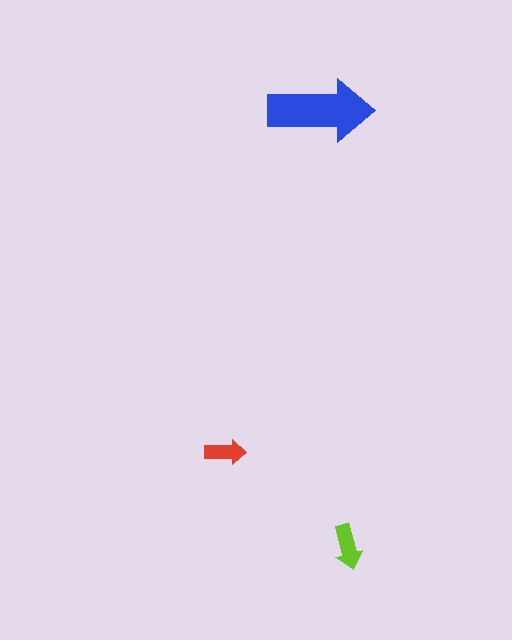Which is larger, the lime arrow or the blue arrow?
The blue one.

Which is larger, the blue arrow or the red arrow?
The blue one.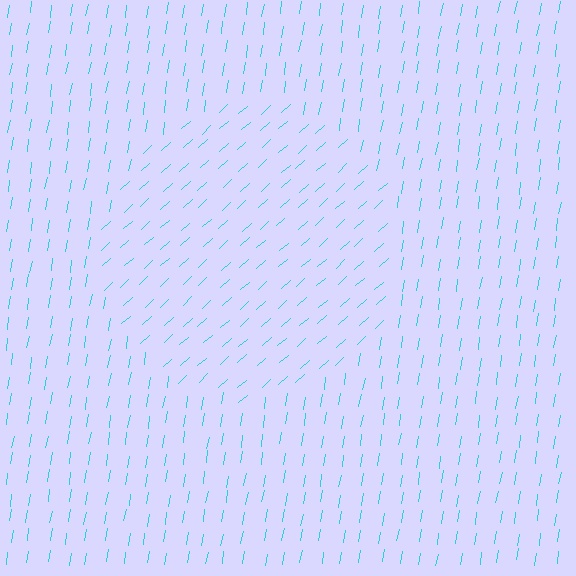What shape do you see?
I see a circle.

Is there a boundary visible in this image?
Yes, there is a texture boundary formed by a change in line orientation.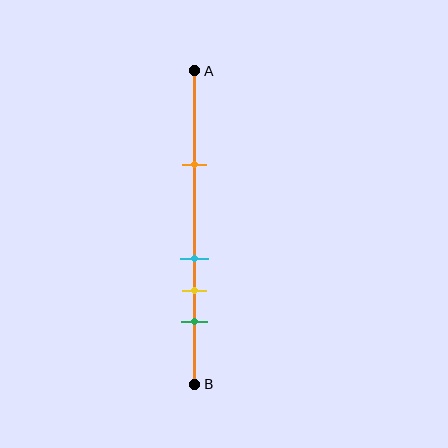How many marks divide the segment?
There are 4 marks dividing the segment.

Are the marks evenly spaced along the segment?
No, the marks are not evenly spaced.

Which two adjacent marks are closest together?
The cyan and yellow marks are the closest adjacent pair.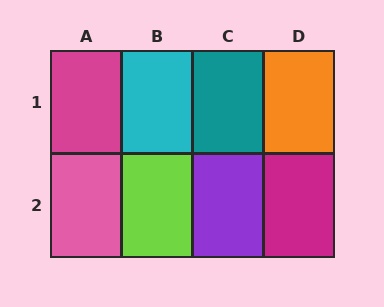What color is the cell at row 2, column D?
Magenta.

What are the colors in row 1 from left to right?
Magenta, cyan, teal, orange.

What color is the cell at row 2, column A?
Pink.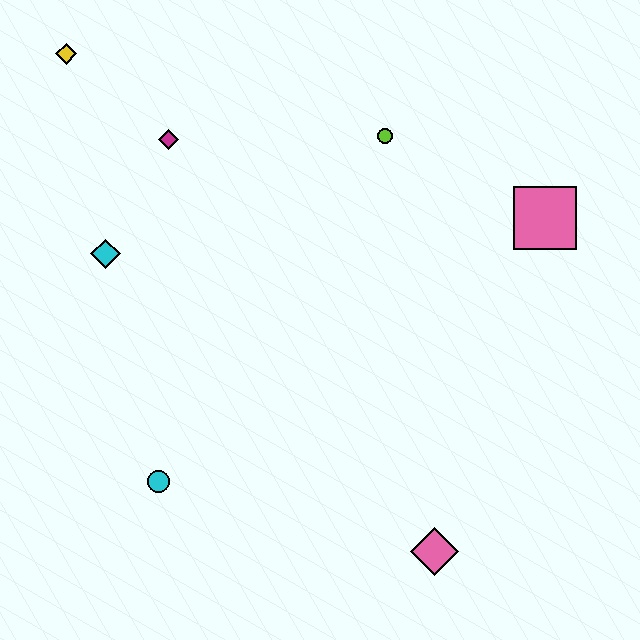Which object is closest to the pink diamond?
The cyan circle is closest to the pink diamond.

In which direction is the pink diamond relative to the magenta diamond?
The pink diamond is below the magenta diamond.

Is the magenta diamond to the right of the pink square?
No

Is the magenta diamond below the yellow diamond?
Yes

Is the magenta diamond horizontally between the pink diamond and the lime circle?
No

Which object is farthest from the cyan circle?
The pink square is farthest from the cyan circle.